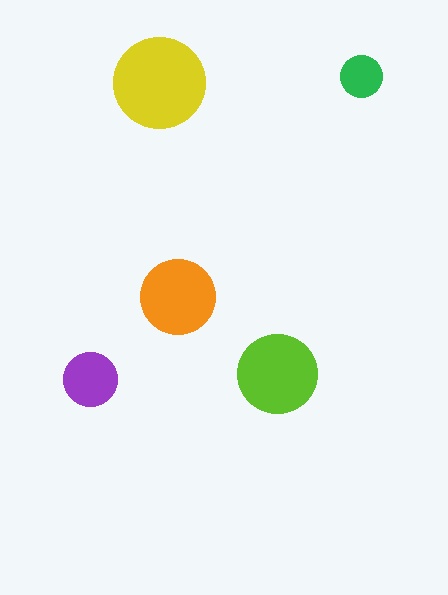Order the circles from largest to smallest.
the yellow one, the lime one, the orange one, the purple one, the green one.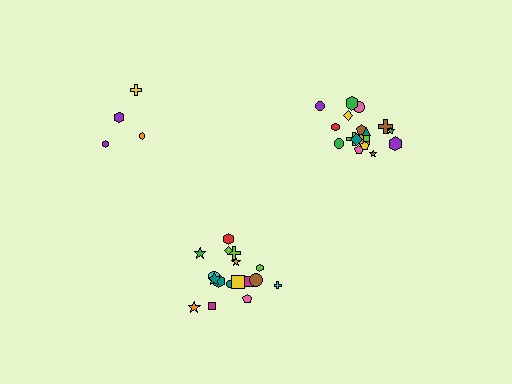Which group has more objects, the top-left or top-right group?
The top-right group.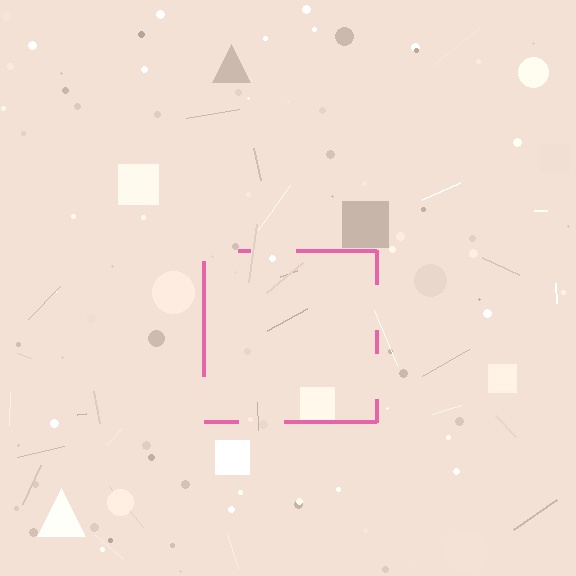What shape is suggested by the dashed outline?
The dashed outline suggests a square.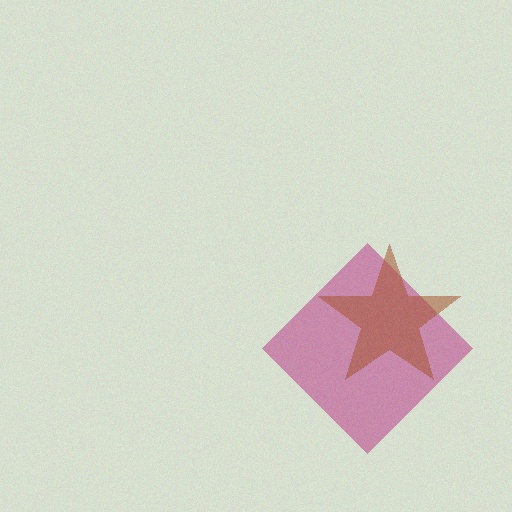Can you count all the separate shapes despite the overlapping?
Yes, there are 2 separate shapes.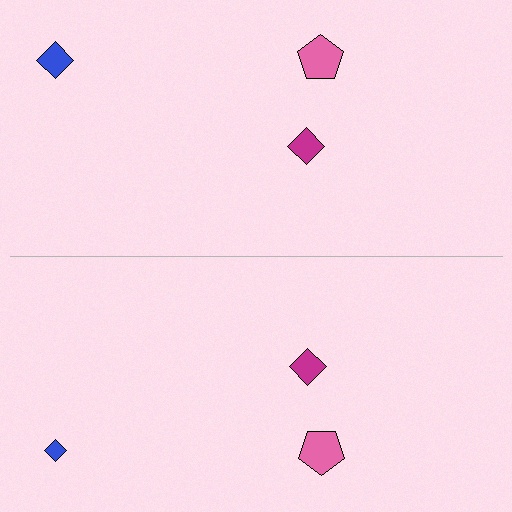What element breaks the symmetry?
The blue diamond on the bottom side has a different size than its mirror counterpart.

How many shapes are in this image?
There are 6 shapes in this image.